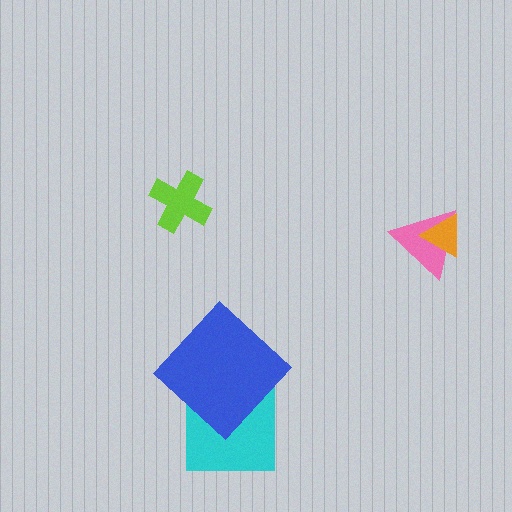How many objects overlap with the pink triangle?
1 object overlaps with the pink triangle.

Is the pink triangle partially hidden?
Yes, it is partially covered by another shape.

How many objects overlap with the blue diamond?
1 object overlaps with the blue diamond.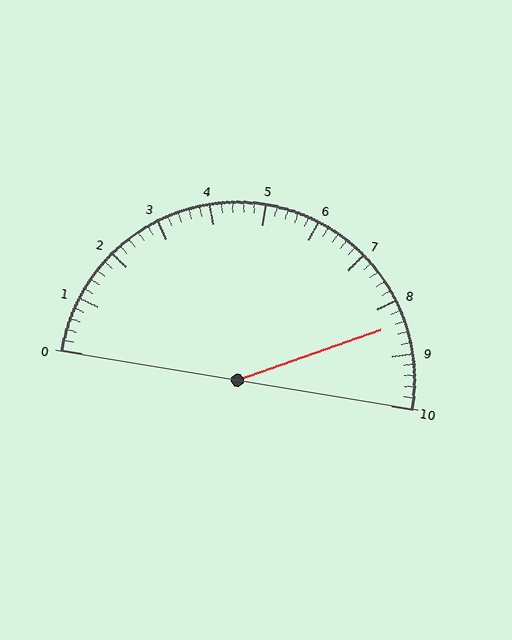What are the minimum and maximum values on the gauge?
The gauge ranges from 0 to 10.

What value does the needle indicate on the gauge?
The needle indicates approximately 8.4.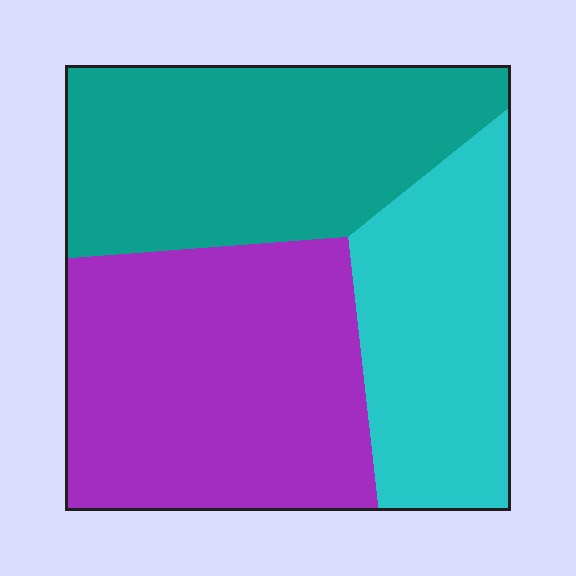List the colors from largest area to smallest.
From largest to smallest: purple, teal, cyan.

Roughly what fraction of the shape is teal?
Teal takes up about one third (1/3) of the shape.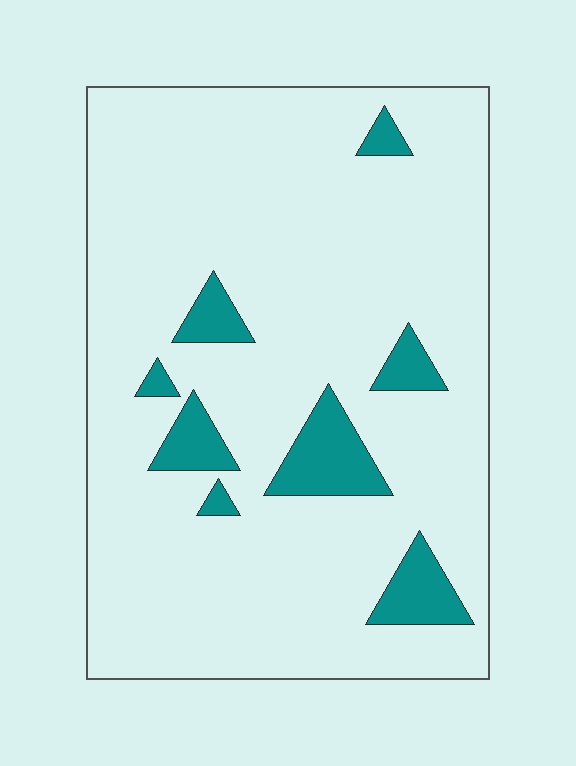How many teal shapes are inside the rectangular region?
8.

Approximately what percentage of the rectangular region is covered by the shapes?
Approximately 10%.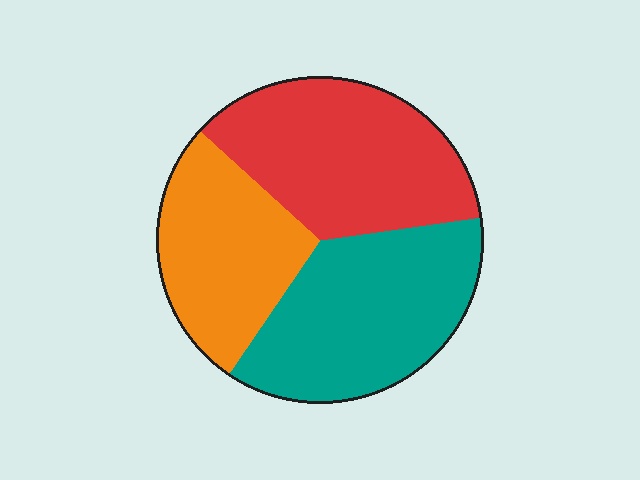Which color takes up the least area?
Orange, at roughly 25%.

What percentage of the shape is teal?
Teal covers roughly 35% of the shape.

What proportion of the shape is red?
Red takes up between a quarter and a half of the shape.